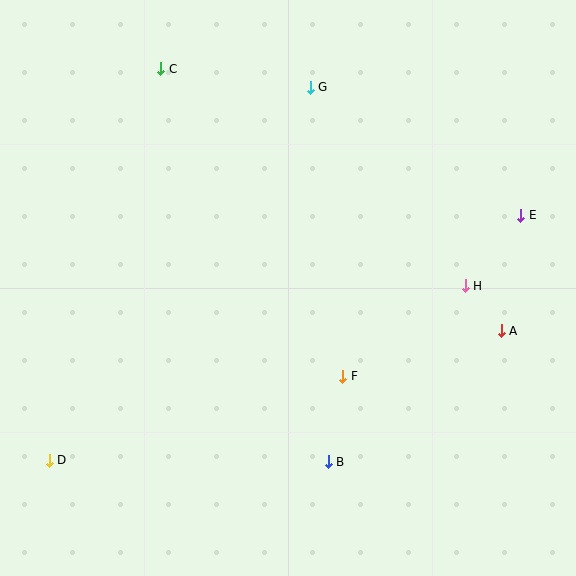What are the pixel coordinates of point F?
Point F is at (343, 376).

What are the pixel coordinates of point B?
Point B is at (328, 462).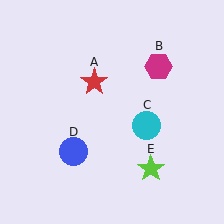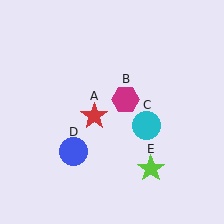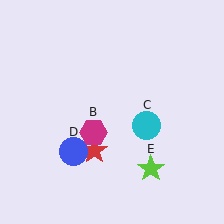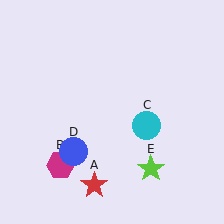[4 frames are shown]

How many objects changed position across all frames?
2 objects changed position: red star (object A), magenta hexagon (object B).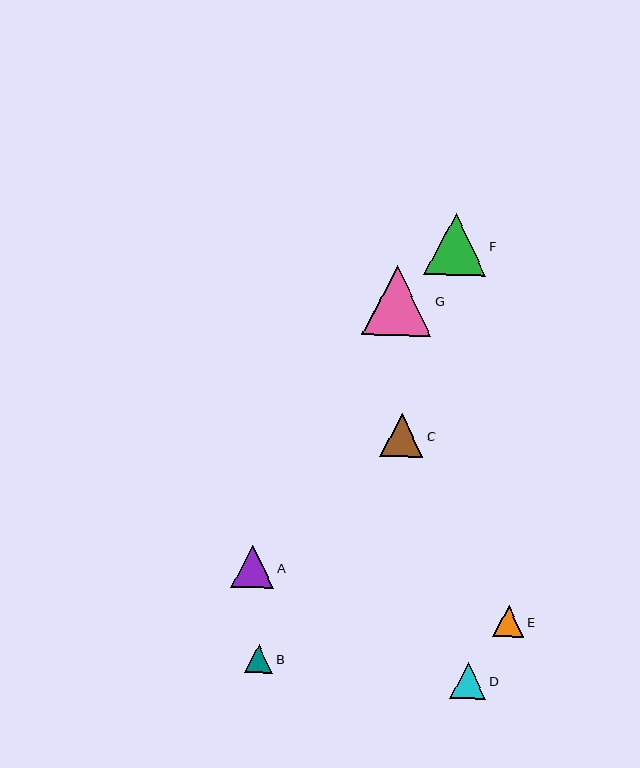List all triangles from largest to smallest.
From largest to smallest: G, F, A, C, D, E, B.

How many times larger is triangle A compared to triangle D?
Triangle A is approximately 1.2 times the size of triangle D.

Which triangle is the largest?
Triangle G is the largest with a size of approximately 70 pixels.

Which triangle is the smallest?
Triangle B is the smallest with a size of approximately 28 pixels.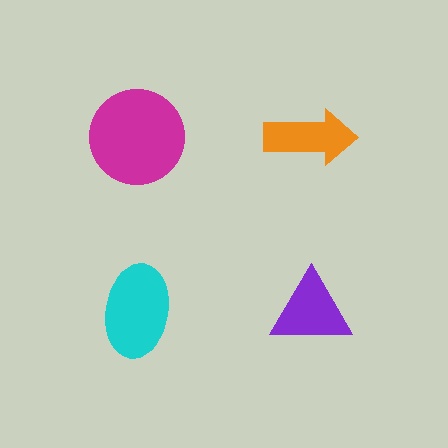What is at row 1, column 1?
A magenta circle.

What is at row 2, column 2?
A purple triangle.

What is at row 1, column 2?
An orange arrow.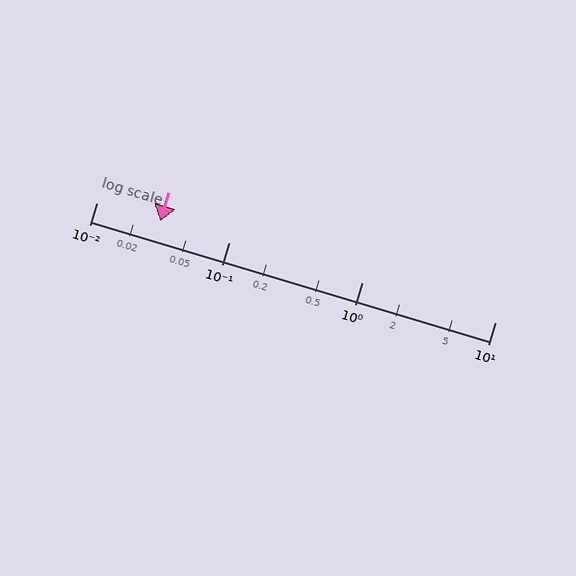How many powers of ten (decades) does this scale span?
The scale spans 3 decades, from 0.01 to 10.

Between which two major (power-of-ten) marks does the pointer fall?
The pointer is between 0.01 and 0.1.